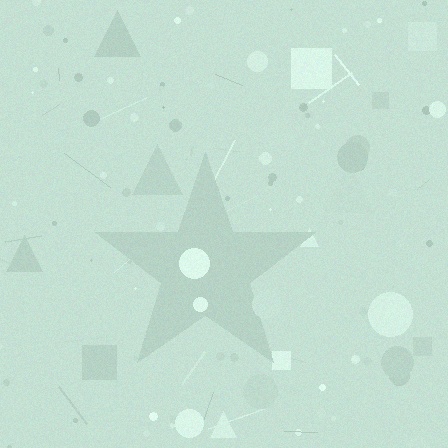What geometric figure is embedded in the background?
A star is embedded in the background.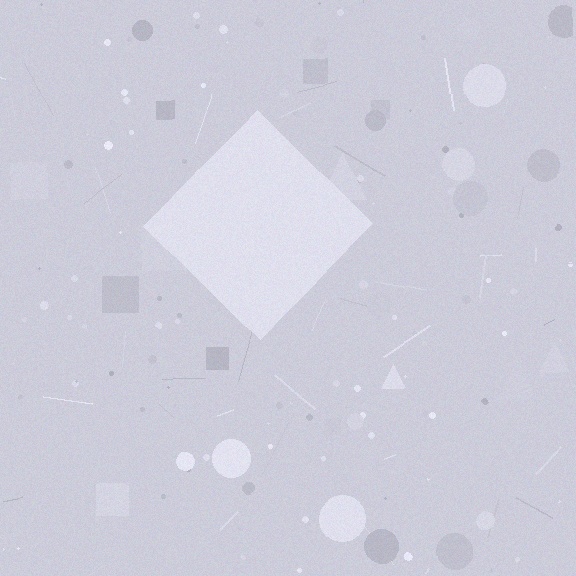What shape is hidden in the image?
A diamond is hidden in the image.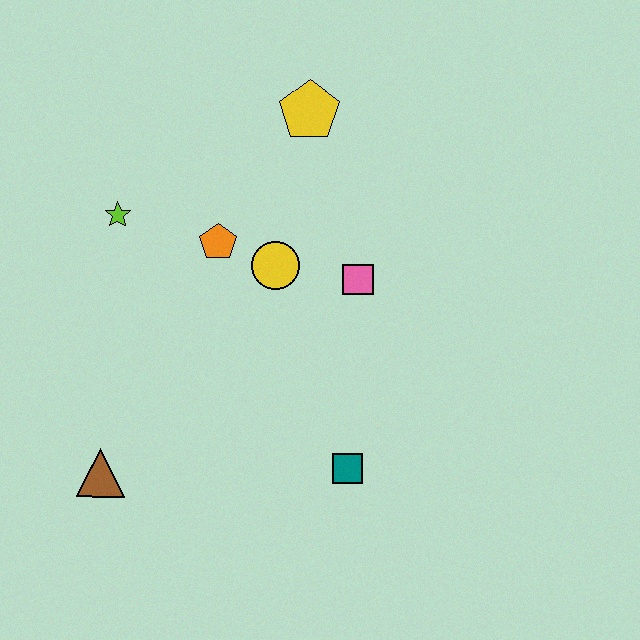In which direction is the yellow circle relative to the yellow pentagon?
The yellow circle is below the yellow pentagon.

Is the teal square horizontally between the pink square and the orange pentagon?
Yes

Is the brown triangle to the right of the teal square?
No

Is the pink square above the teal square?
Yes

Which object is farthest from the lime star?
The teal square is farthest from the lime star.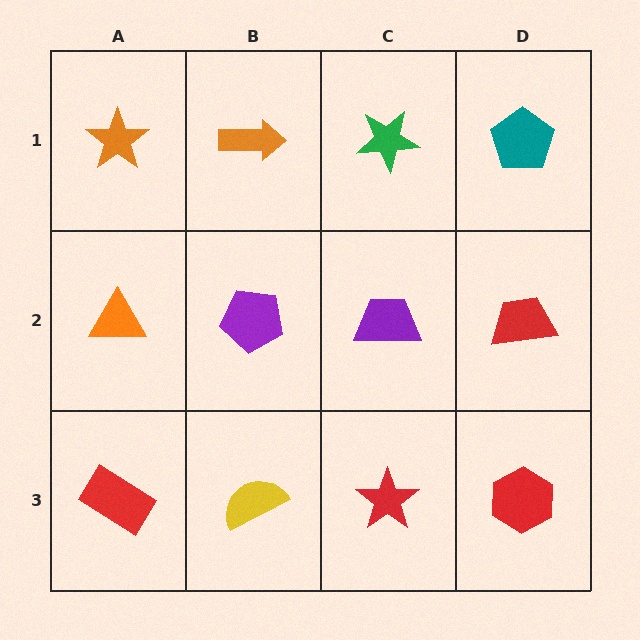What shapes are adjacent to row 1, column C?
A purple trapezoid (row 2, column C), an orange arrow (row 1, column B), a teal pentagon (row 1, column D).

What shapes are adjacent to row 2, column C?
A green star (row 1, column C), a red star (row 3, column C), a purple pentagon (row 2, column B), a red trapezoid (row 2, column D).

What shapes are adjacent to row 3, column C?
A purple trapezoid (row 2, column C), a yellow semicircle (row 3, column B), a red hexagon (row 3, column D).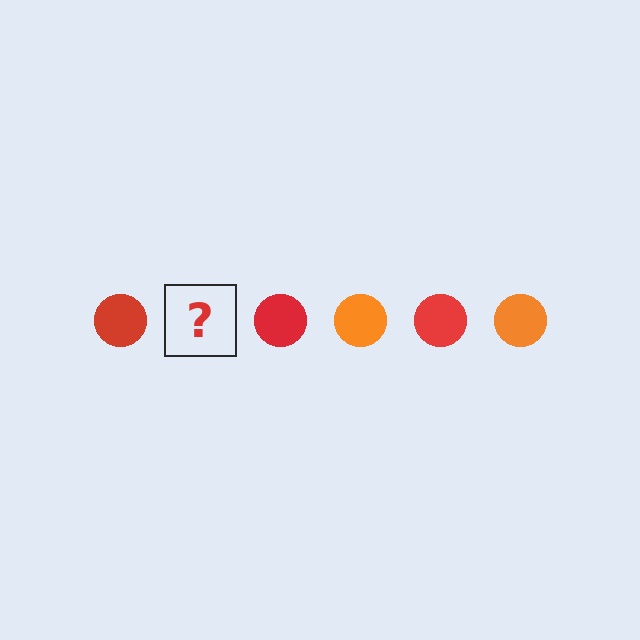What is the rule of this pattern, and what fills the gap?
The rule is that the pattern cycles through red, orange circles. The gap should be filled with an orange circle.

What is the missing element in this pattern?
The missing element is an orange circle.